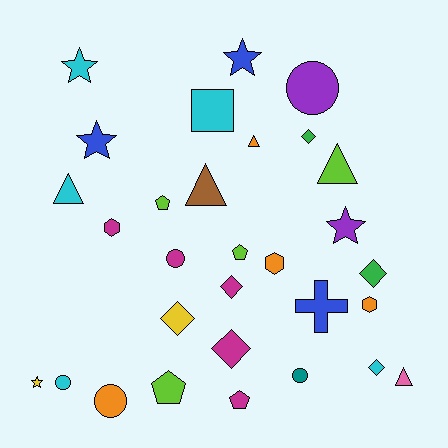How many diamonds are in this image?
There are 6 diamonds.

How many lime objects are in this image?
There are 4 lime objects.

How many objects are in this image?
There are 30 objects.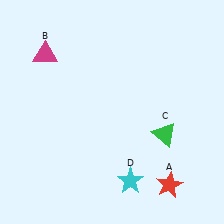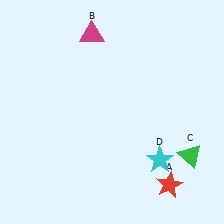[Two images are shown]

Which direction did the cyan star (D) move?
The cyan star (D) moved right.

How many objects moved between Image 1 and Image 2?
3 objects moved between the two images.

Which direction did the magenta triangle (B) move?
The magenta triangle (B) moved right.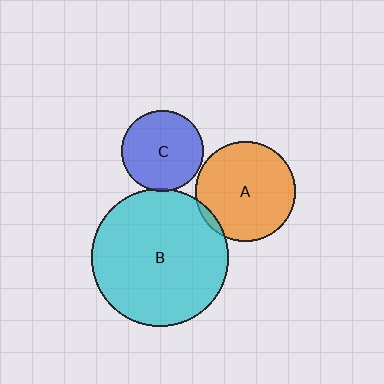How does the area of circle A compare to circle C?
Approximately 1.5 times.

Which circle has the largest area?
Circle B (cyan).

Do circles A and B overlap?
Yes.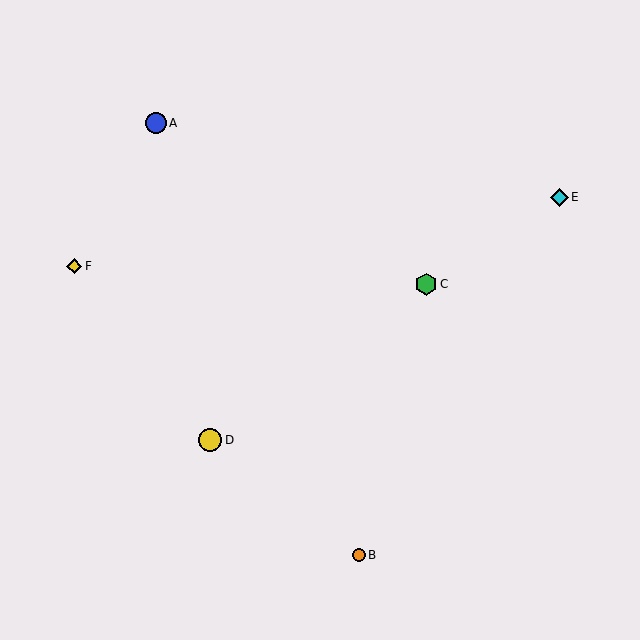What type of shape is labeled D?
Shape D is a yellow circle.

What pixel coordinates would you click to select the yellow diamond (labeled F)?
Click at (74, 266) to select the yellow diamond F.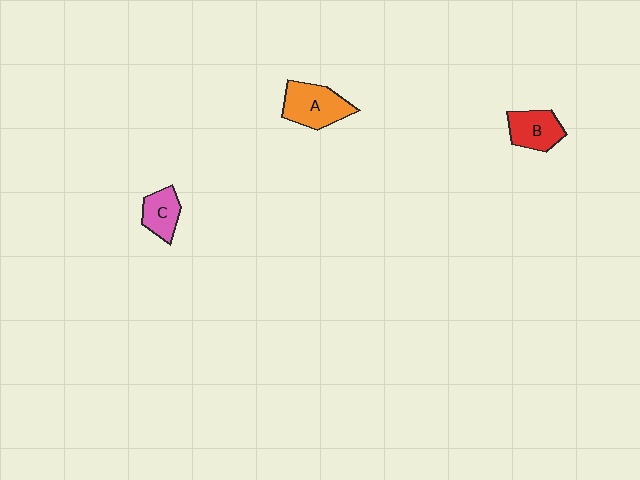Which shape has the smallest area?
Shape C (pink).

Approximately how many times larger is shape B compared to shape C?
Approximately 1.2 times.